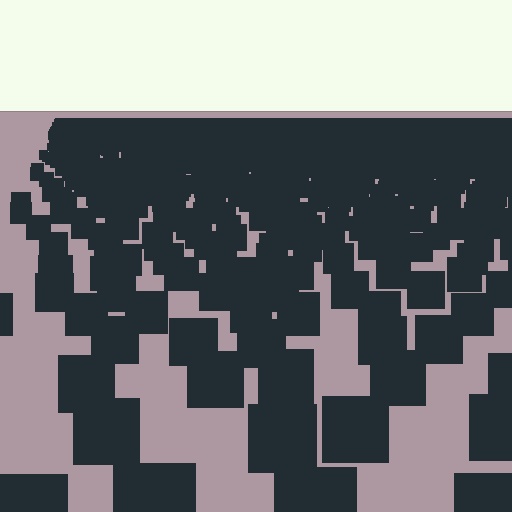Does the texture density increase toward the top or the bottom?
Density increases toward the top.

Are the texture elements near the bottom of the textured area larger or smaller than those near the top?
Larger. Near the bottom, elements are closer to the viewer and appear at a bigger on-screen size.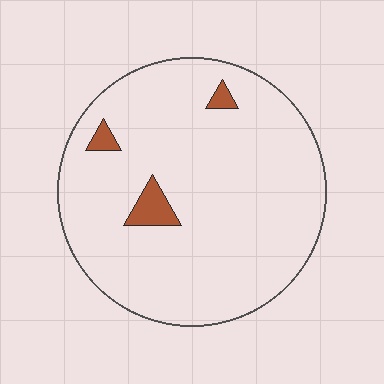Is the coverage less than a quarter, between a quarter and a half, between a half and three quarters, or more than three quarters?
Less than a quarter.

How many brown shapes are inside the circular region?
3.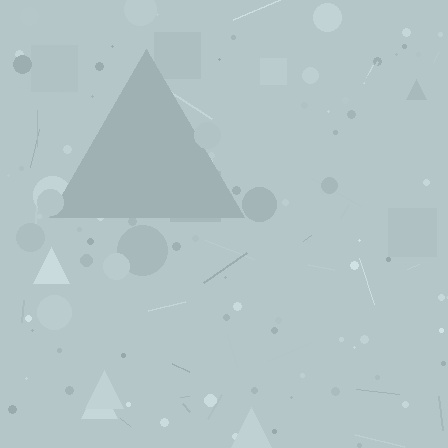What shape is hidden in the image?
A triangle is hidden in the image.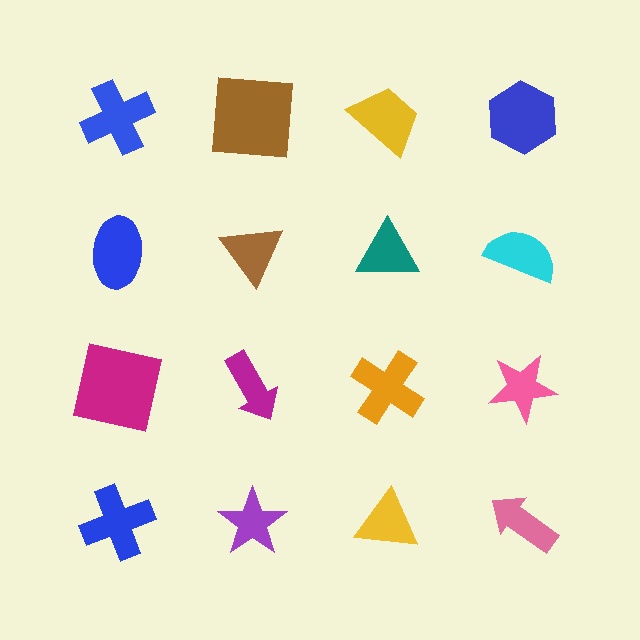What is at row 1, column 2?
A brown square.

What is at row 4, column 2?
A purple star.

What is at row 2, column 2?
A brown triangle.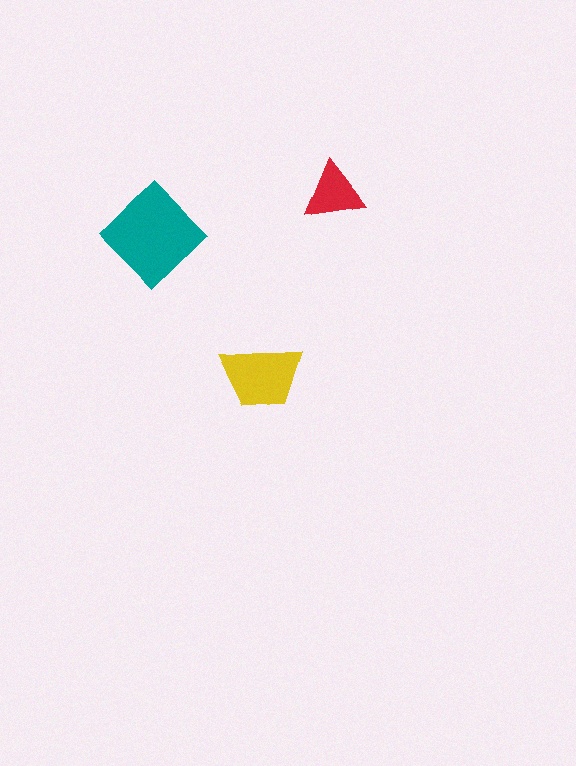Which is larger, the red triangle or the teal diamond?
The teal diamond.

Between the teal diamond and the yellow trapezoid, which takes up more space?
The teal diamond.